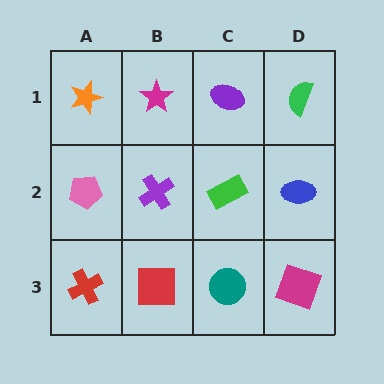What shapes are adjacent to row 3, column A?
A pink pentagon (row 2, column A), a red square (row 3, column B).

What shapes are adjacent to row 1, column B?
A purple cross (row 2, column B), an orange star (row 1, column A), a purple ellipse (row 1, column C).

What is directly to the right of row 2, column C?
A blue ellipse.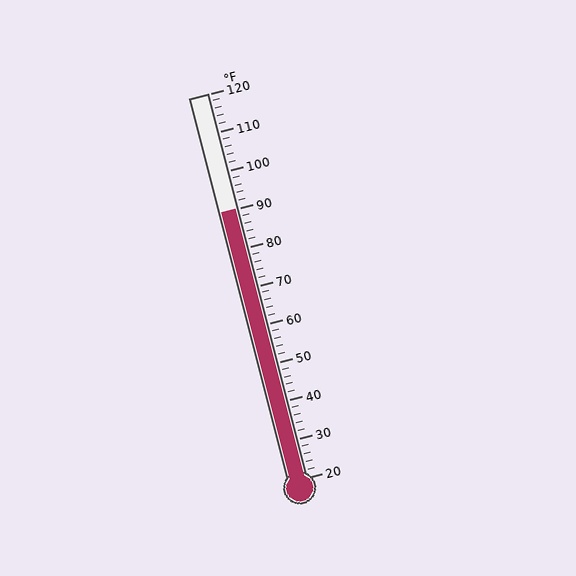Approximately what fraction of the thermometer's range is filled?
The thermometer is filled to approximately 70% of its range.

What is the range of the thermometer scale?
The thermometer scale ranges from 20°F to 120°F.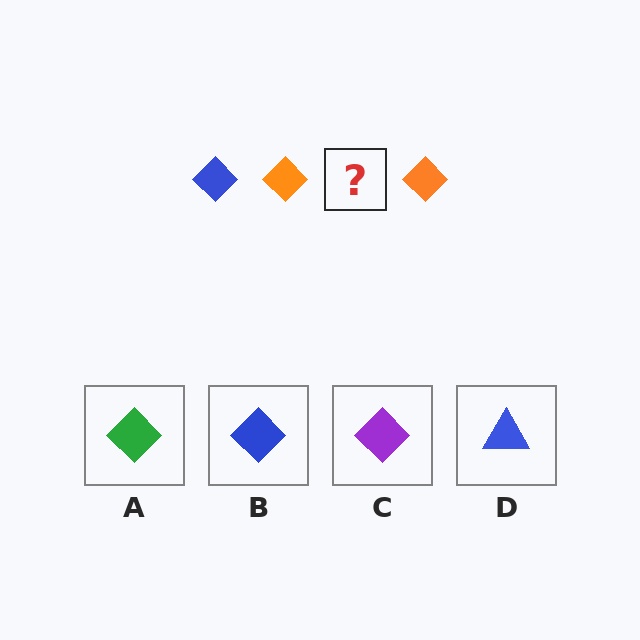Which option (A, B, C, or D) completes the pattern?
B.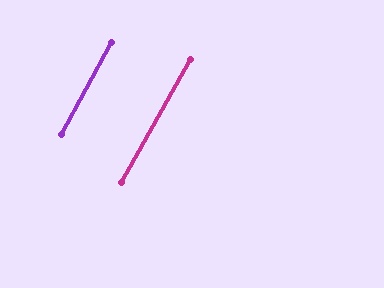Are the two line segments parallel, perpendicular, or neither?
Parallel — their directions differ by only 1.2°.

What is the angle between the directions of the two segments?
Approximately 1 degree.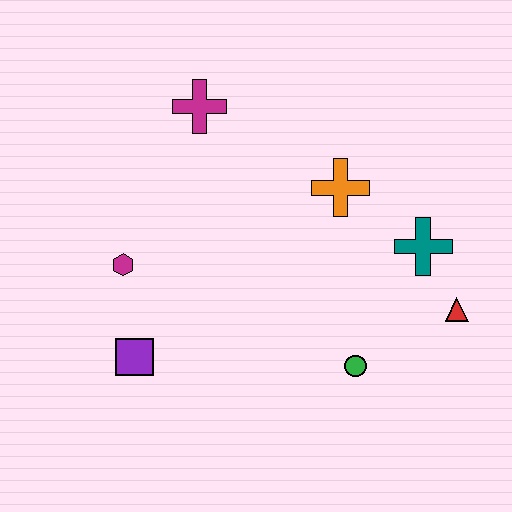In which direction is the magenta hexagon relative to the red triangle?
The magenta hexagon is to the left of the red triangle.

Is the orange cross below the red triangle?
No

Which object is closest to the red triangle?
The teal cross is closest to the red triangle.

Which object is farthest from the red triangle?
The magenta hexagon is farthest from the red triangle.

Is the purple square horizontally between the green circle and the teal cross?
No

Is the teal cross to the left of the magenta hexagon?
No